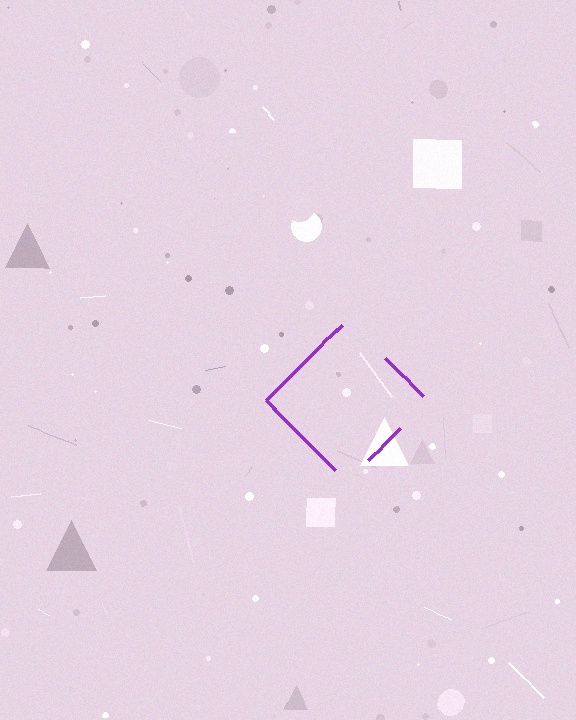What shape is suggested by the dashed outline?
The dashed outline suggests a diamond.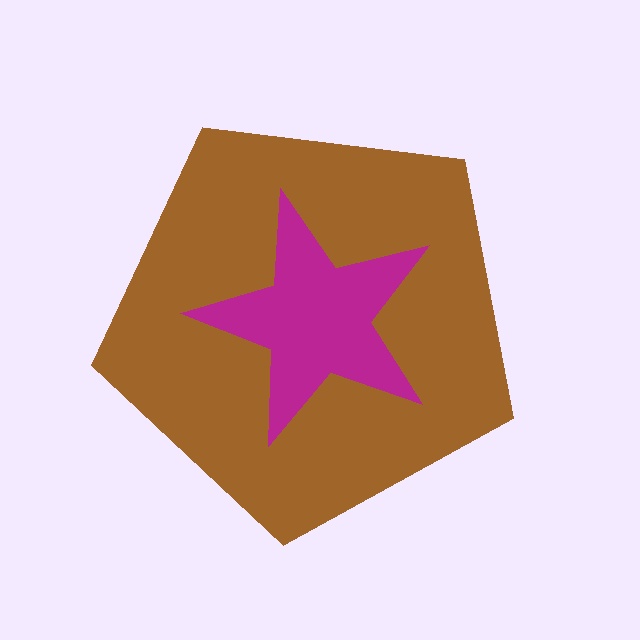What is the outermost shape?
The brown pentagon.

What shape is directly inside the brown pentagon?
The magenta star.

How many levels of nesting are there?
2.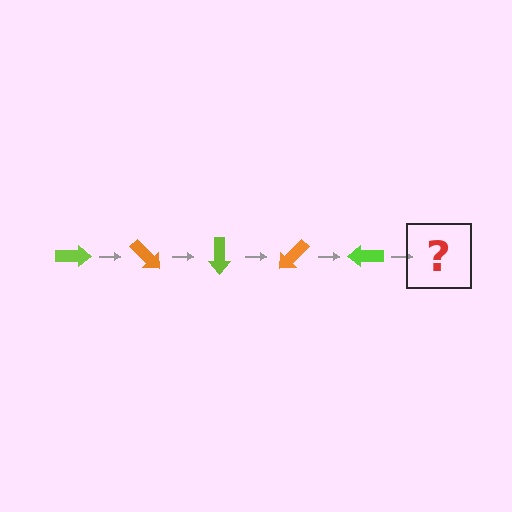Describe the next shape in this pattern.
It should be an orange arrow, rotated 225 degrees from the start.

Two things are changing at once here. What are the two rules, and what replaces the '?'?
The two rules are that it rotates 45 degrees each step and the color cycles through lime and orange. The '?' should be an orange arrow, rotated 225 degrees from the start.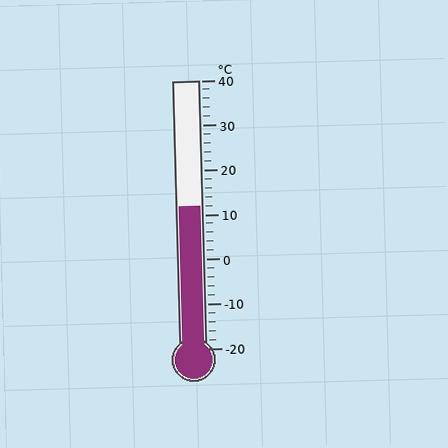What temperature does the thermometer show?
The thermometer shows approximately 12°C.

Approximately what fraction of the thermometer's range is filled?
The thermometer is filled to approximately 55% of its range.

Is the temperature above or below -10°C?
The temperature is above -10°C.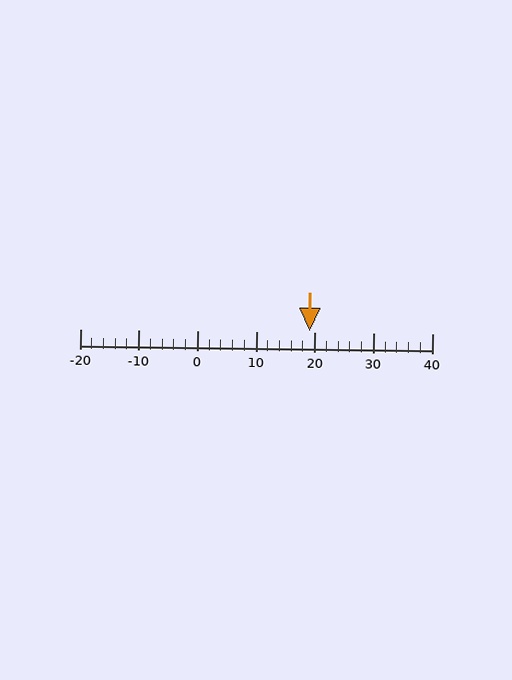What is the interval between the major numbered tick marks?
The major tick marks are spaced 10 units apart.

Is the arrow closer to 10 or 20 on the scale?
The arrow is closer to 20.